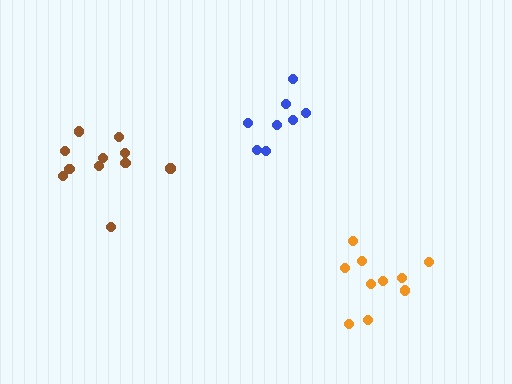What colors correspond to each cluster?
The clusters are colored: blue, brown, orange.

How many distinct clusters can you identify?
There are 3 distinct clusters.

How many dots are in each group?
Group 1: 8 dots, Group 2: 11 dots, Group 3: 10 dots (29 total).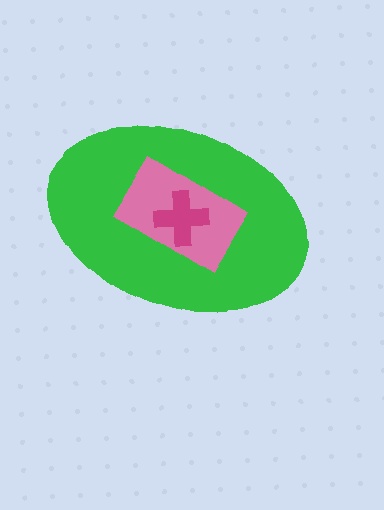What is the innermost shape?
The magenta cross.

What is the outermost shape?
The green ellipse.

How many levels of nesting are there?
3.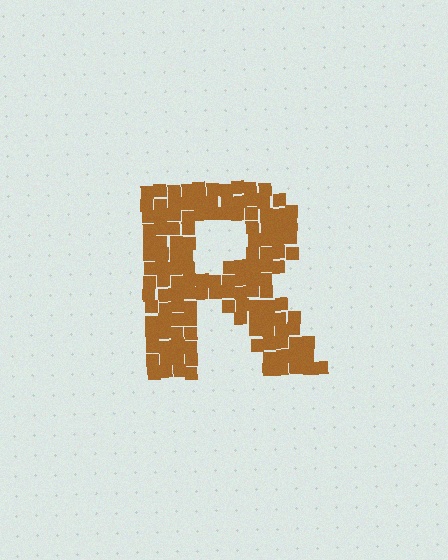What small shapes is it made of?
It is made of small squares.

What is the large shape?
The large shape is the letter R.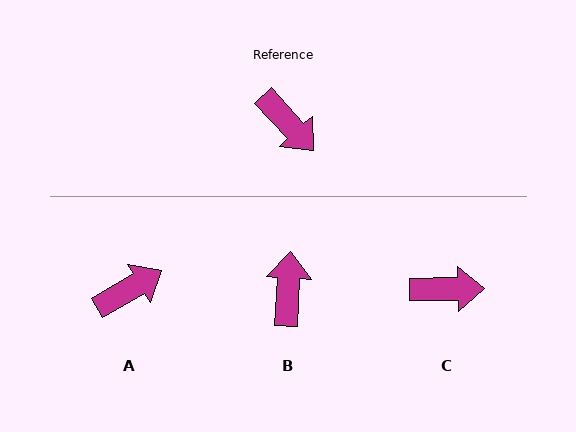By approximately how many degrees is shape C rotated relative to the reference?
Approximately 49 degrees counter-clockwise.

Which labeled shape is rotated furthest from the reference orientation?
B, about 134 degrees away.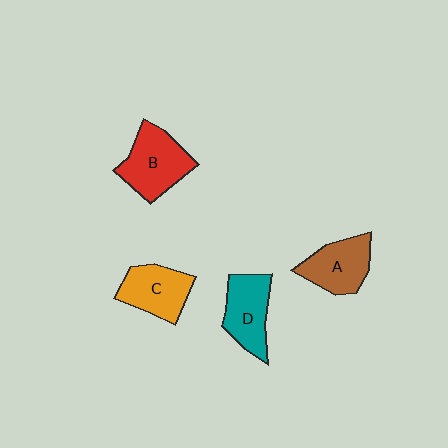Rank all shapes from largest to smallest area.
From largest to smallest: B (red), D (teal), C (orange), A (brown).